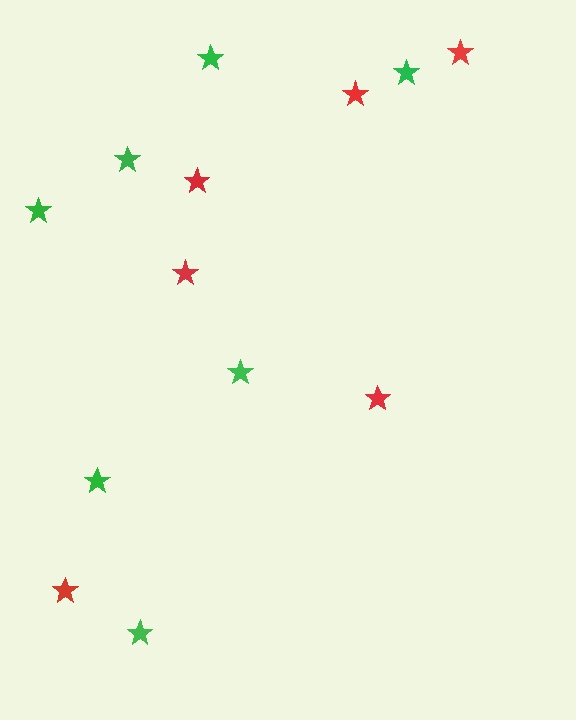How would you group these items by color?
There are 2 groups: one group of green stars (7) and one group of red stars (6).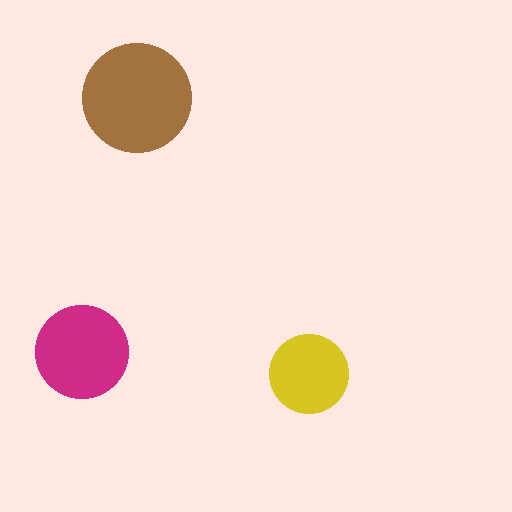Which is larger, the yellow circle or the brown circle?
The brown one.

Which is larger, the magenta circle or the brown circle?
The brown one.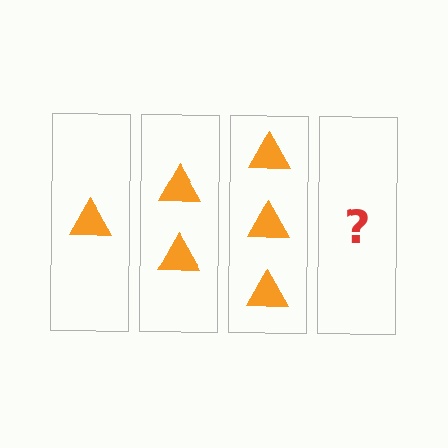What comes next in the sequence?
The next element should be 4 triangles.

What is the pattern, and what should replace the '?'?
The pattern is that each step adds one more triangle. The '?' should be 4 triangles.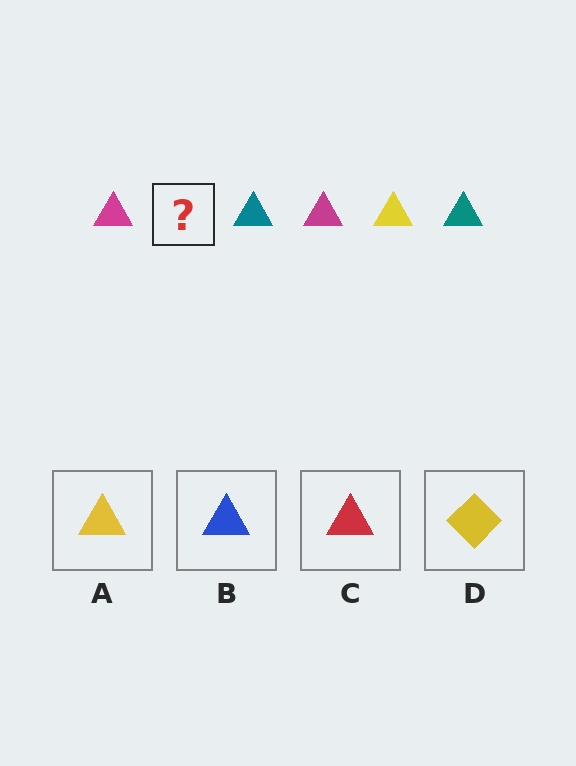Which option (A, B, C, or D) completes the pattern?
A.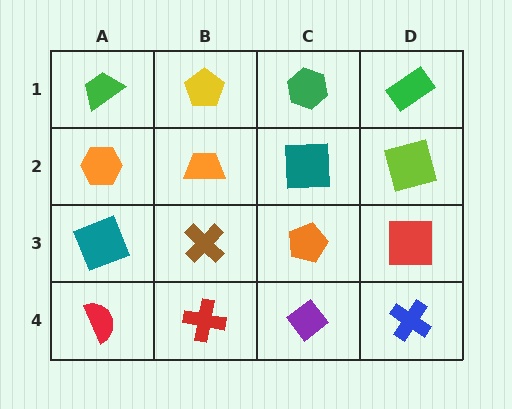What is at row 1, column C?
A green hexagon.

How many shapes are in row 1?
4 shapes.